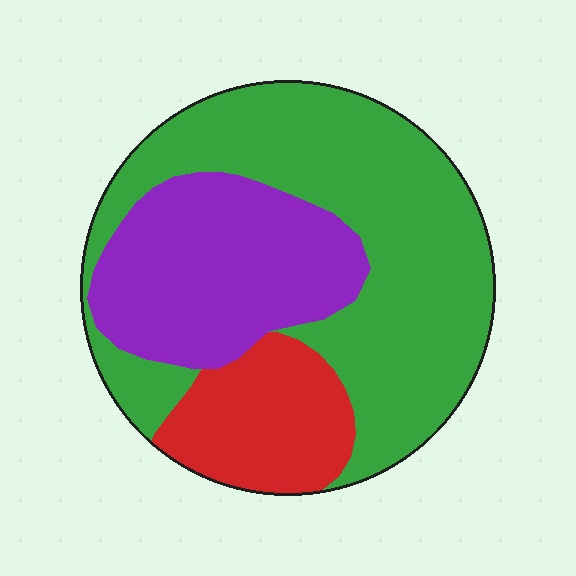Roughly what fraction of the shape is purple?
Purple covers about 30% of the shape.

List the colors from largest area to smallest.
From largest to smallest: green, purple, red.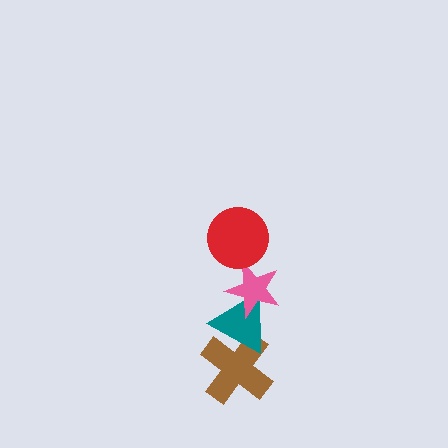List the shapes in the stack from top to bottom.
From top to bottom: the red circle, the pink star, the teal triangle, the brown cross.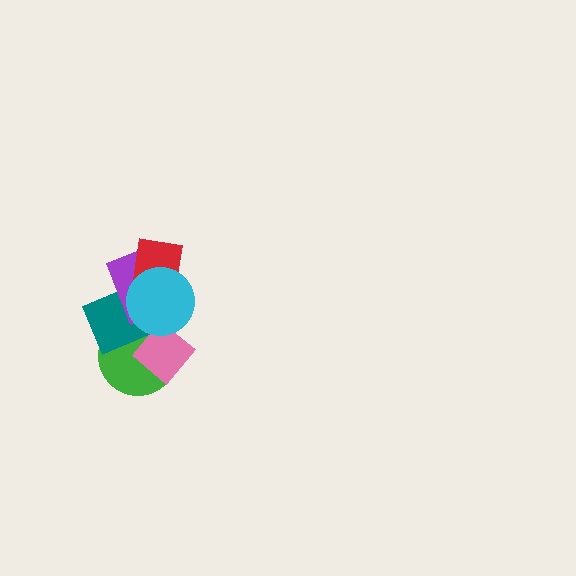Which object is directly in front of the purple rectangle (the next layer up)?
The red square is directly in front of the purple rectangle.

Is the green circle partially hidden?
Yes, it is partially covered by another shape.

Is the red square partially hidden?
Yes, it is partially covered by another shape.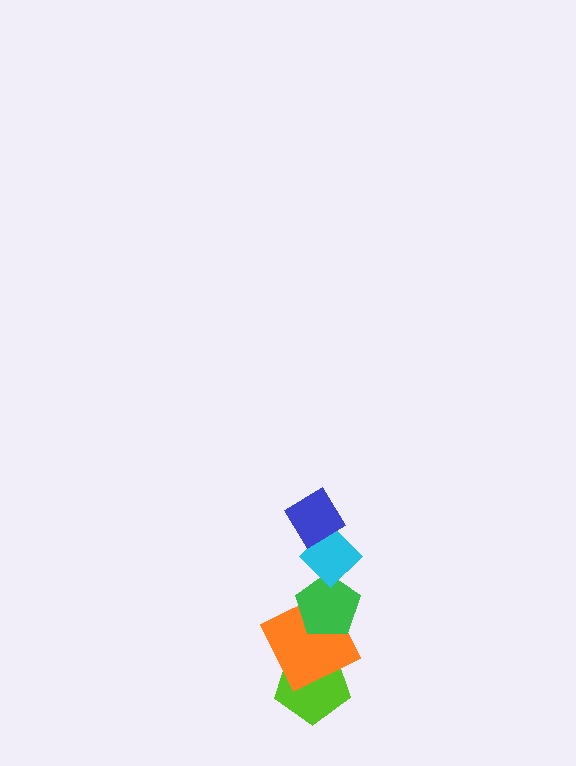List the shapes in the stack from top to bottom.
From top to bottom: the blue diamond, the cyan diamond, the green pentagon, the orange square, the lime pentagon.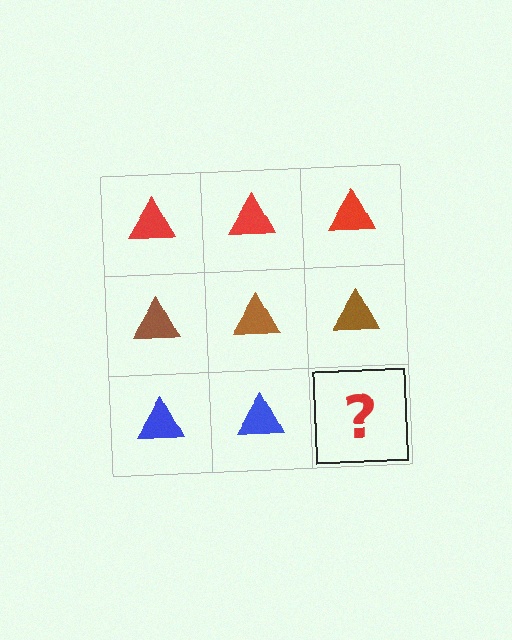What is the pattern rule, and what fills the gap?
The rule is that each row has a consistent color. The gap should be filled with a blue triangle.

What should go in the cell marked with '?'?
The missing cell should contain a blue triangle.